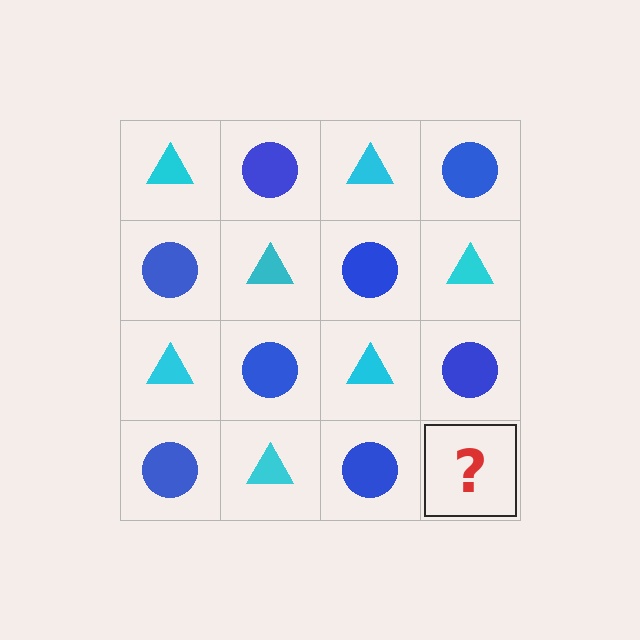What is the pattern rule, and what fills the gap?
The rule is that it alternates cyan triangle and blue circle in a checkerboard pattern. The gap should be filled with a cyan triangle.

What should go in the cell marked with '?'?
The missing cell should contain a cyan triangle.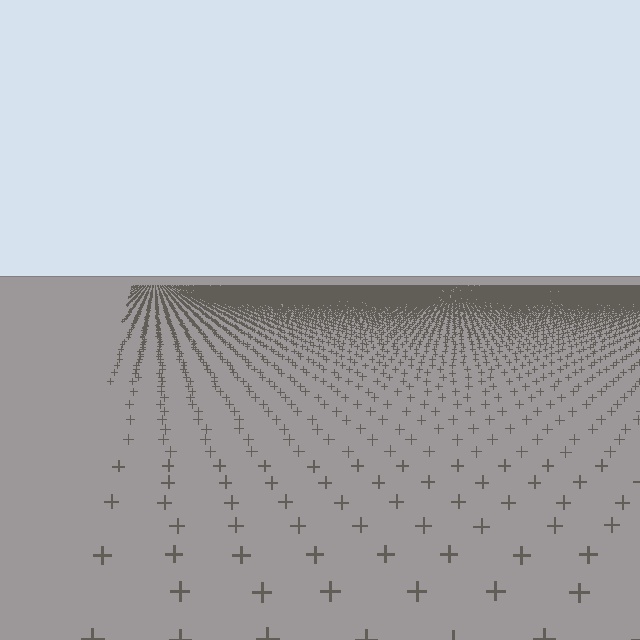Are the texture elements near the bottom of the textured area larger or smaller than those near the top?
Larger. Near the bottom, elements are closer to the viewer and appear at a bigger on-screen size.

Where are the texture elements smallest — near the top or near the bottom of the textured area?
Near the top.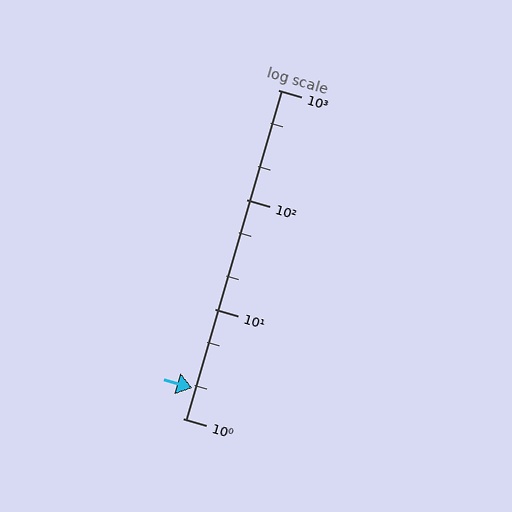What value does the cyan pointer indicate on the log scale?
The pointer indicates approximately 1.9.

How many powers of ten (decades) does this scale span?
The scale spans 3 decades, from 1 to 1000.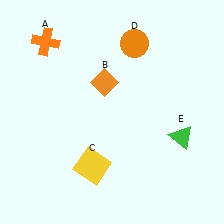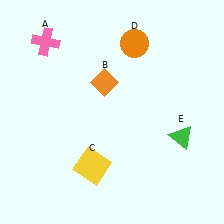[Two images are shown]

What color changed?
The cross (A) changed from orange in Image 1 to pink in Image 2.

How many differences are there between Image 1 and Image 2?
There is 1 difference between the two images.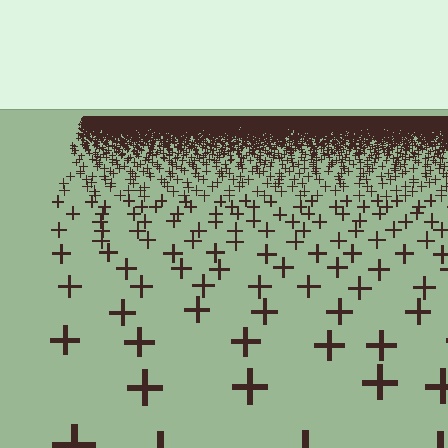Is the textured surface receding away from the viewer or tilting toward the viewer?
The surface is receding away from the viewer. Texture elements get smaller and denser toward the top.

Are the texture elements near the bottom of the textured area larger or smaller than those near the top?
Larger. Near the bottom, elements are closer to the viewer and appear at a bigger on-screen size.